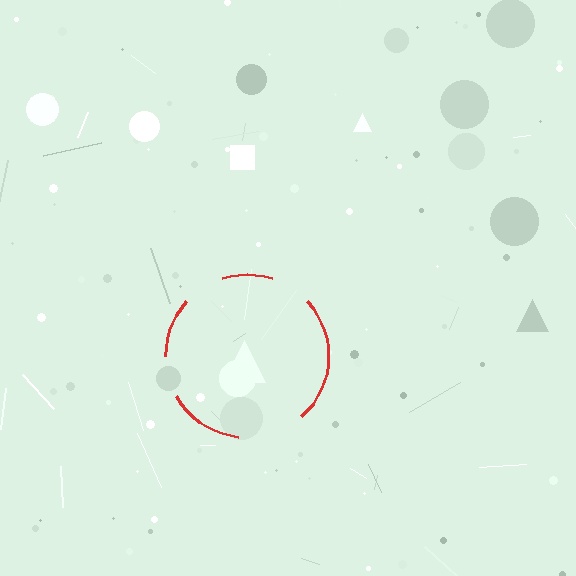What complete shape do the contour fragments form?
The contour fragments form a circle.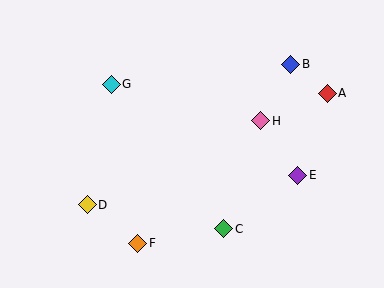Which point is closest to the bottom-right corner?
Point E is closest to the bottom-right corner.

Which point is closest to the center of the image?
Point H at (261, 121) is closest to the center.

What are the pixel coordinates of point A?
Point A is at (327, 93).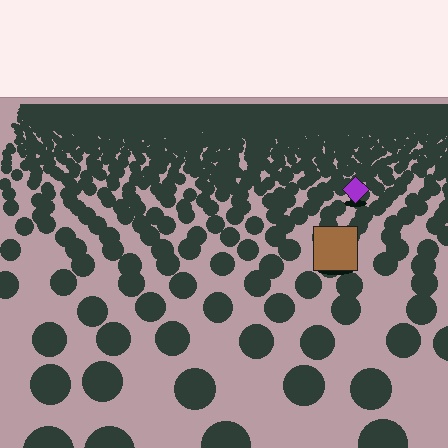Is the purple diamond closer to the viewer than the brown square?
No. The brown square is closer — you can tell from the texture gradient: the ground texture is coarser near it.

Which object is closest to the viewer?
The brown square is closest. The texture marks near it are larger and more spread out.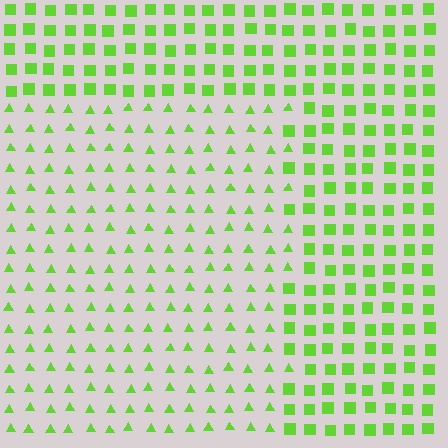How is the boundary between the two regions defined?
The boundary is defined by a change in element shape: triangles inside vs. squares outside. All elements share the same color and spacing.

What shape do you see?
I see a rectangle.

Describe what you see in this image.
The image is filled with small lime elements arranged in a uniform grid. A rectangle-shaped region contains triangles, while the surrounding area contains squares. The boundary is defined purely by the change in element shape.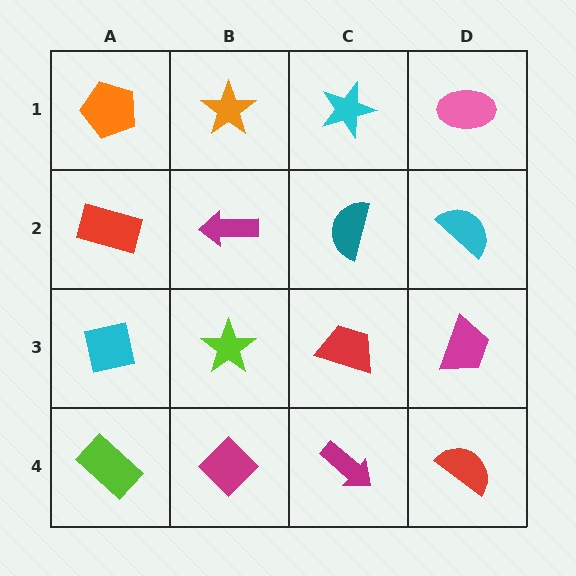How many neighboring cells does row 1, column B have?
3.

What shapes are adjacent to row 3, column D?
A cyan semicircle (row 2, column D), a red semicircle (row 4, column D), a red trapezoid (row 3, column C).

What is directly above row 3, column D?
A cyan semicircle.